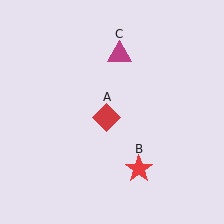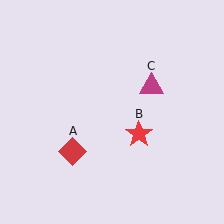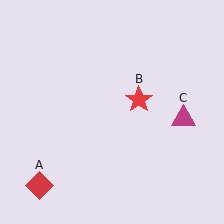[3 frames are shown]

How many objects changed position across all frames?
3 objects changed position: red diamond (object A), red star (object B), magenta triangle (object C).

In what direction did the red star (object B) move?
The red star (object B) moved up.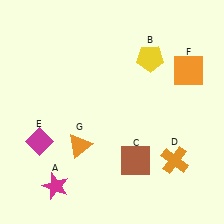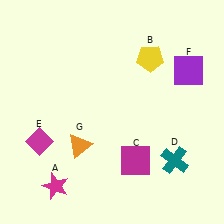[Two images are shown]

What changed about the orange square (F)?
In Image 1, F is orange. In Image 2, it changed to purple.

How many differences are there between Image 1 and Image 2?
There are 3 differences between the two images.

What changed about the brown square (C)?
In Image 1, C is brown. In Image 2, it changed to magenta.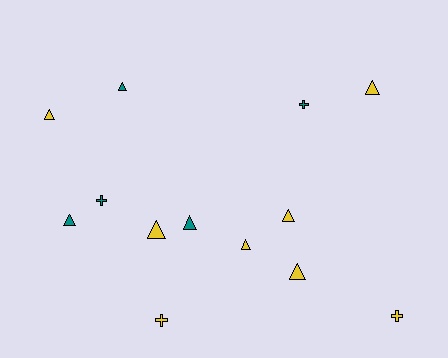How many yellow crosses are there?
There are 2 yellow crosses.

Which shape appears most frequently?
Triangle, with 9 objects.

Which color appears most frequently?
Yellow, with 8 objects.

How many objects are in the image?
There are 13 objects.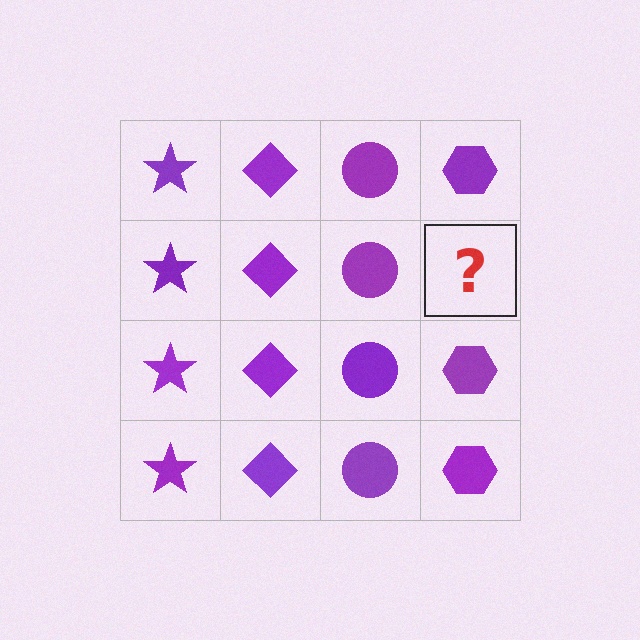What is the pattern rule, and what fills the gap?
The rule is that each column has a consistent shape. The gap should be filled with a purple hexagon.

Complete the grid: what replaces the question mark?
The question mark should be replaced with a purple hexagon.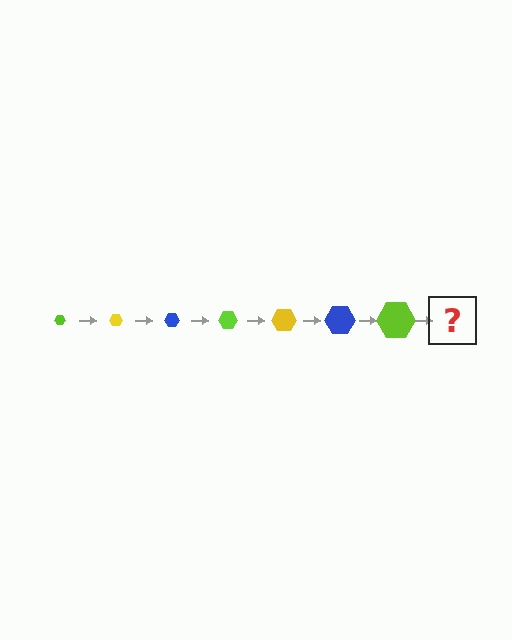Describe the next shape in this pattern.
It should be a yellow hexagon, larger than the previous one.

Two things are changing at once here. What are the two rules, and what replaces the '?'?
The two rules are that the hexagon grows larger each step and the color cycles through lime, yellow, and blue. The '?' should be a yellow hexagon, larger than the previous one.